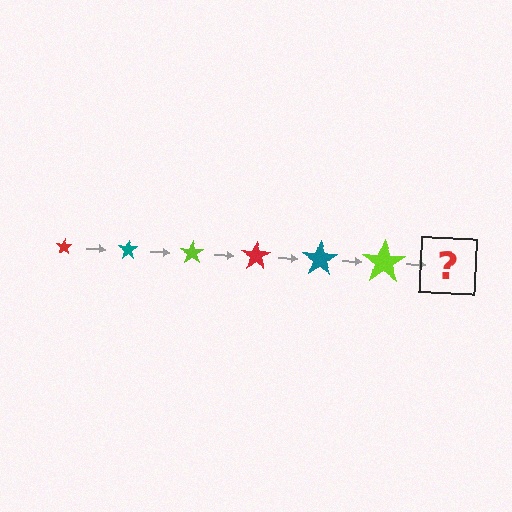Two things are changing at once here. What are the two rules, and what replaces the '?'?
The two rules are that the star grows larger each step and the color cycles through red, teal, and lime. The '?' should be a red star, larger than the previous one.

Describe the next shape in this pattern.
It should be a red star, larger than the previous one.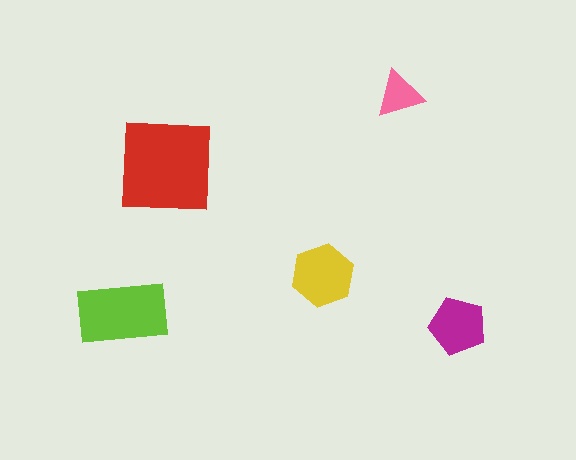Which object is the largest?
The red square.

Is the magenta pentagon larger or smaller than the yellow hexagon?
Smaller.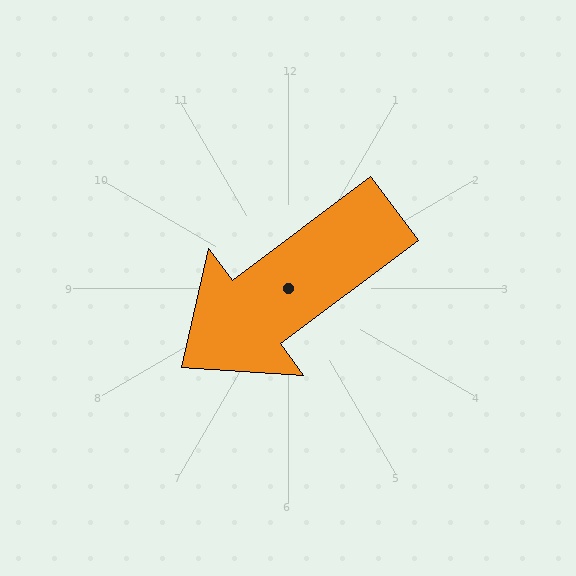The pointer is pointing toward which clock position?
Roughly 8 o'clock.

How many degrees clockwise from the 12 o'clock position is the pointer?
Approximately 233 degrees.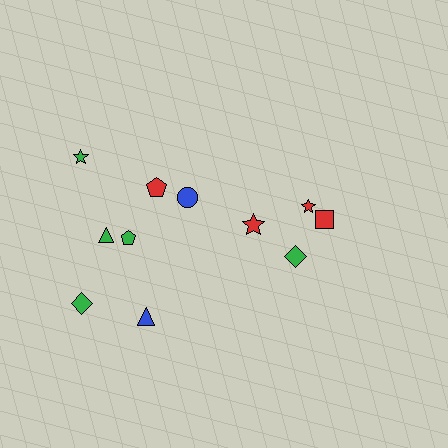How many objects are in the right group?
There are 3 objects.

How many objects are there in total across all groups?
There are 11 objects.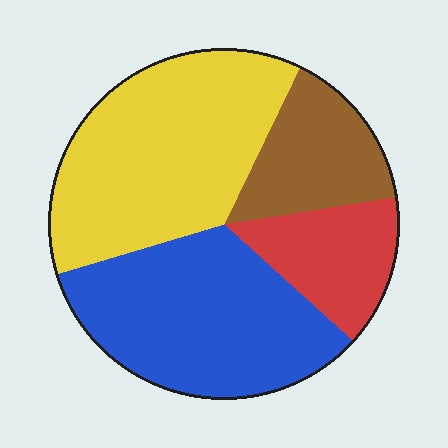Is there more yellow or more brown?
Yellow.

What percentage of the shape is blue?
Blue takes up about one third (1/3) of the shape.